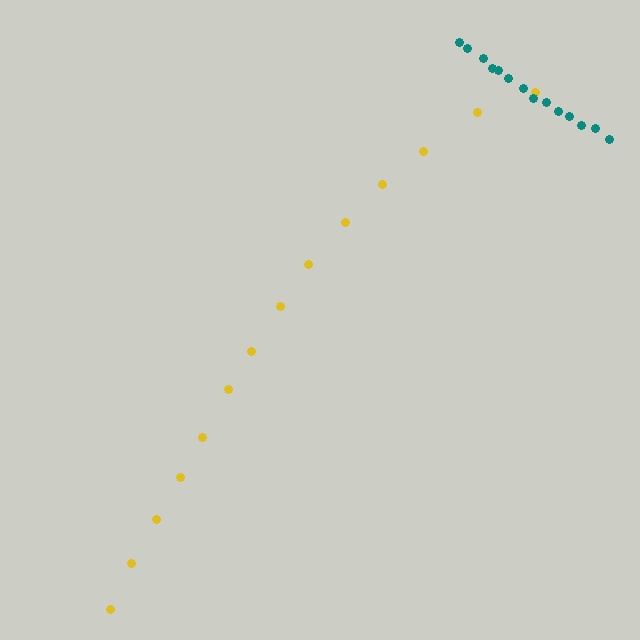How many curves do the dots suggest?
There are 2 distinct paths.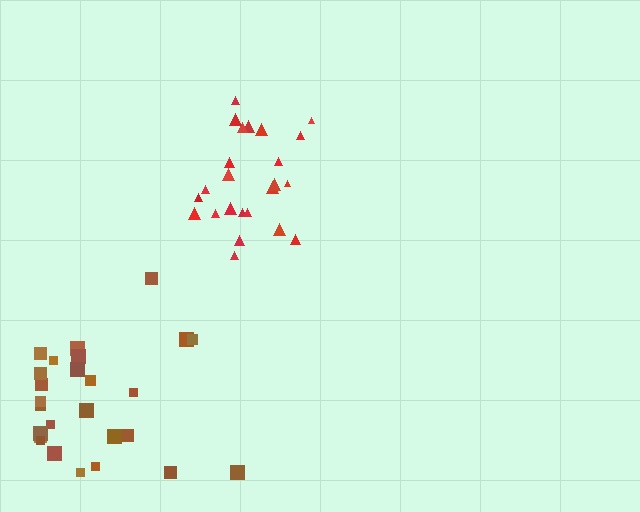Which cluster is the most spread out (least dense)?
Brown.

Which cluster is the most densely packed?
Red.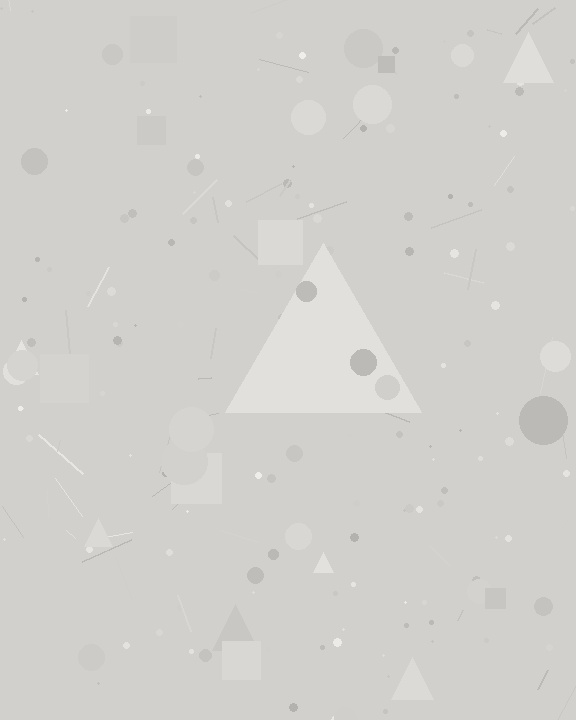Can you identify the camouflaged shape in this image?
The camouflaged shape is a triangle.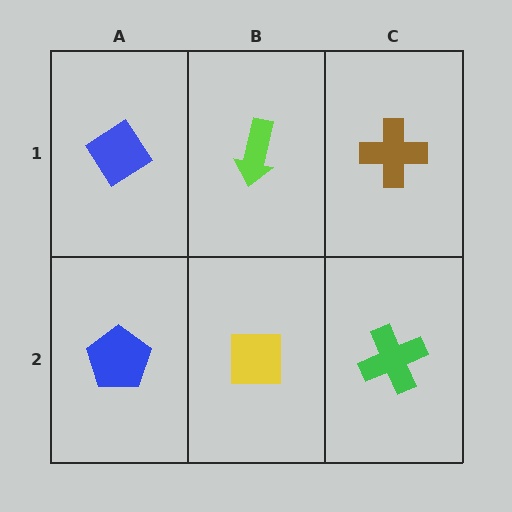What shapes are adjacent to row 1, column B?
A yellow square (row 2, column B), a blue diamond (row 1, column A), a brown cross (row 1, column C).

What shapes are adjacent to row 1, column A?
A blue pentagon (row 2, column A), a lime arrow (row 1, column B).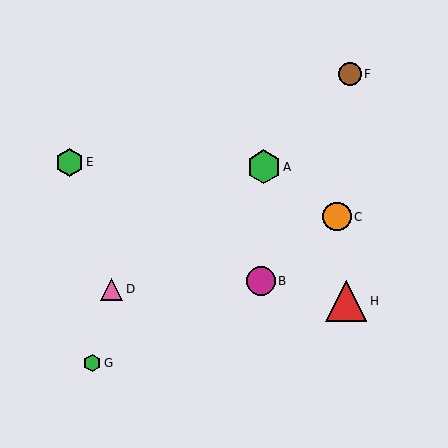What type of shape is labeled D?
Shape D is a pink triangle.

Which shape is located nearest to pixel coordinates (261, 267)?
The magenta circle (labeled B) at (261, 281) is nearest to that location.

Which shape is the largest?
The red triangle (labeled H) is the largest.